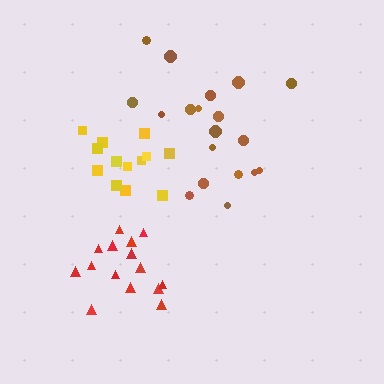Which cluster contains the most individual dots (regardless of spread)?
Brown (19).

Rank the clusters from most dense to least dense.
yellow, red, brown.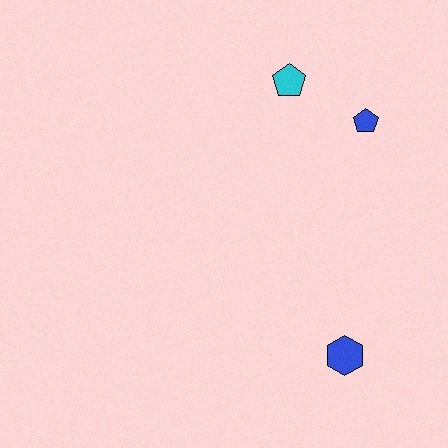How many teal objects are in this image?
There are no teal objects.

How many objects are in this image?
There are 3 objects.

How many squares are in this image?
There are no squares.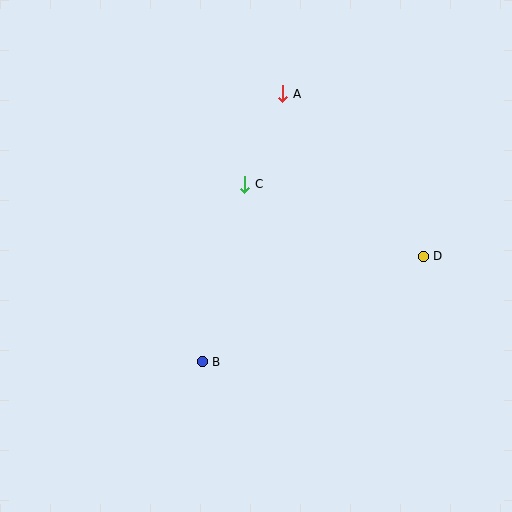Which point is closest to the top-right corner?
Point A is closest to the top-right corner.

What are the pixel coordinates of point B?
Point B is at (202, 362).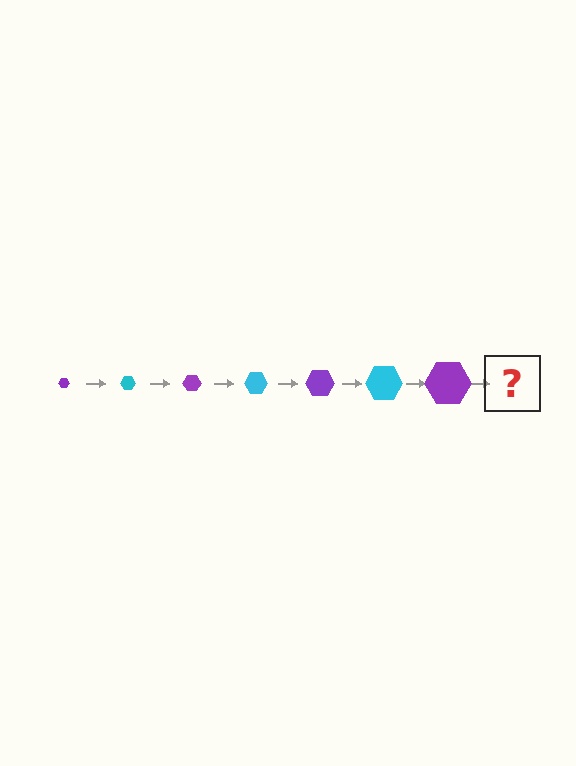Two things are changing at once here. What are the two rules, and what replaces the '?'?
The two rules are that the hexagon grows larger each step and the color cycles through purple and cyan. The '?' should be a cyan hexagon, larger than the previous one.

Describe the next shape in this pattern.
It should be a cyan hexagon, larger than the previous one.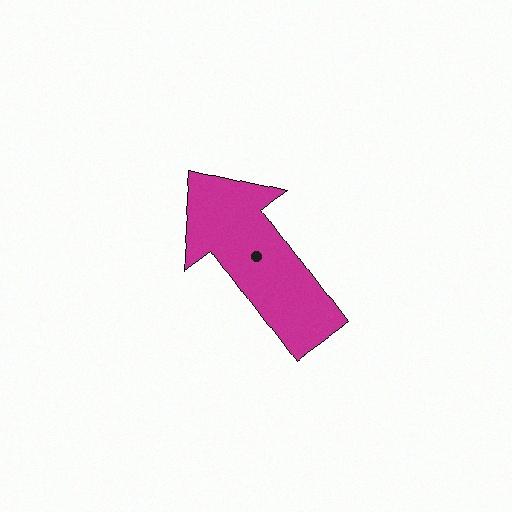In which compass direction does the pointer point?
Northwest.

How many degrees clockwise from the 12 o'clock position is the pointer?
Approximately 324 degrees.